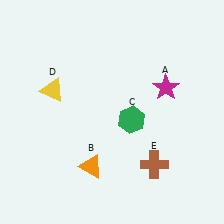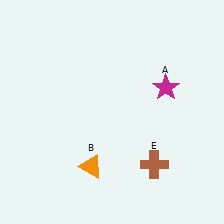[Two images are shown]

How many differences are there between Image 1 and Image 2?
There are 2 differences between the two images.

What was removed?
The yellow triangle (D), the green hexagon (C) were removed in Image 2.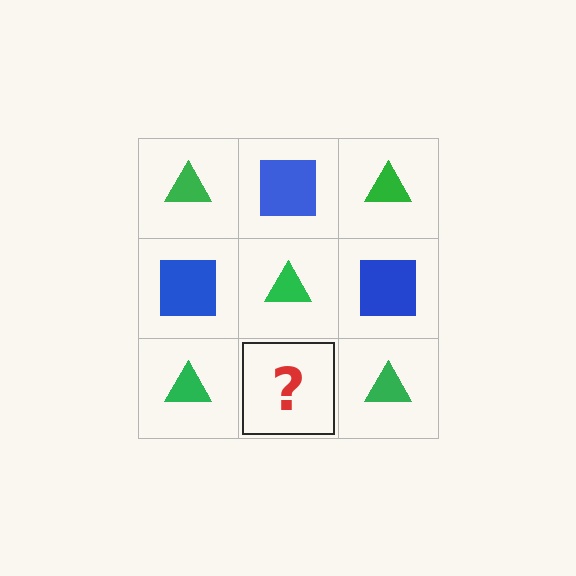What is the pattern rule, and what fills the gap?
The rule is that it alternates green triangle and blue square in a checkerboard pattern. The gap should be filled with a blue square.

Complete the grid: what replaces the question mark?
The question mark should be replaced with a blue square.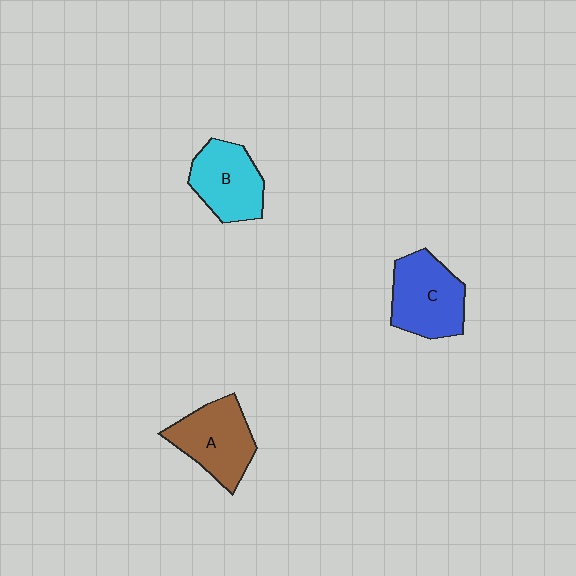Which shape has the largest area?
Shape C (blue).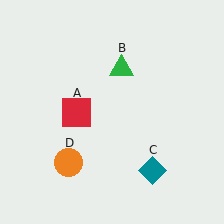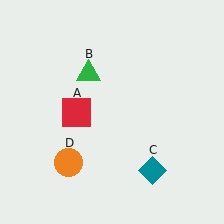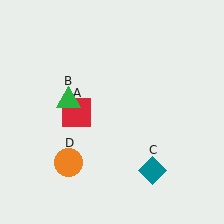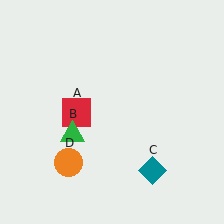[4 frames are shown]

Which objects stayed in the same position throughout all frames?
Red square (object A) and teal diamond (object C) and orange circle (object D) remained stationary.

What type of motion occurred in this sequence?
The green triangle (object B) rotated counterclockwise around the center of the scene.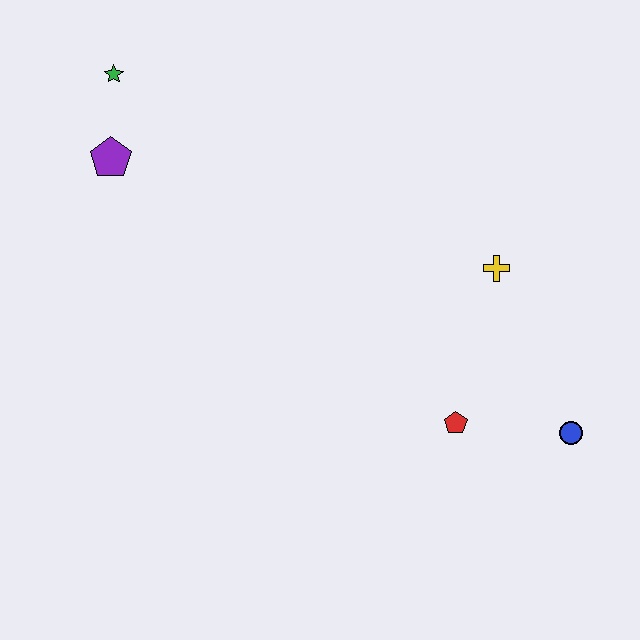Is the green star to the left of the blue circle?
Yes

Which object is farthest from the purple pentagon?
The blue circle is farthest from the purple pentagon.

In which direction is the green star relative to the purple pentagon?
The green star is above the purple pentagon.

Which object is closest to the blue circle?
The red pentagon is closest to the blue circle.